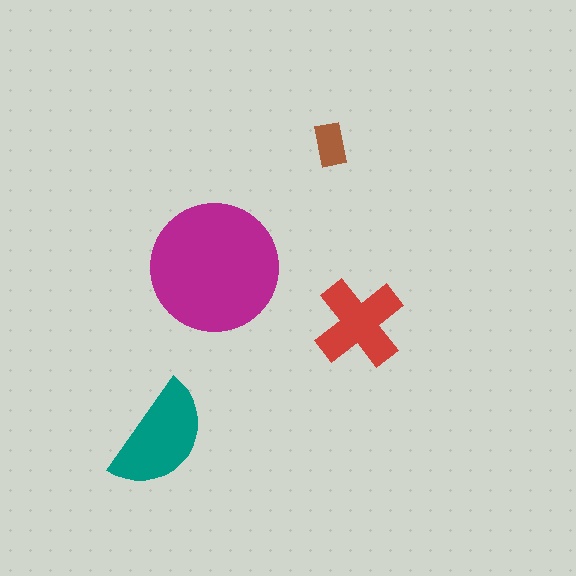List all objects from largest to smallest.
The magenta circle, the teal semicircle, the red cross, the brown rectangle.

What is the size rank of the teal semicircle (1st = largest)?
2nd.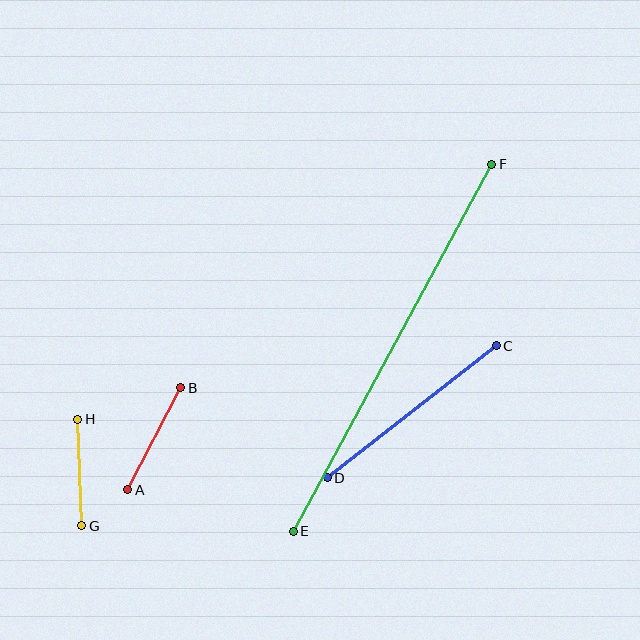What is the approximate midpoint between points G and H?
The midpoint is at approximately (80, 473) pixels.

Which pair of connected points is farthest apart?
Points E and F are farthest apart.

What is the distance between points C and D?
The distance is approximately 214 pixels.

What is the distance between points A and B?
The distance is approximately 115 pixels.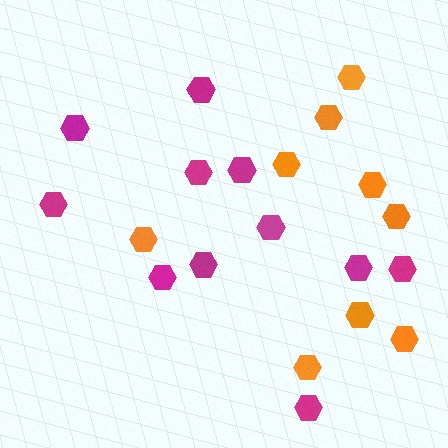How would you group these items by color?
There are 2 groups: one group of orange hexagons (9) and one group of magenta hexagons (11).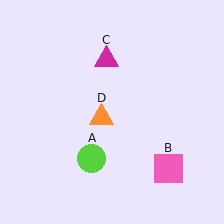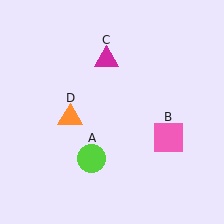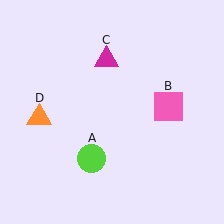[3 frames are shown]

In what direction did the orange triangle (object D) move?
The orange triangle (object D) moved left.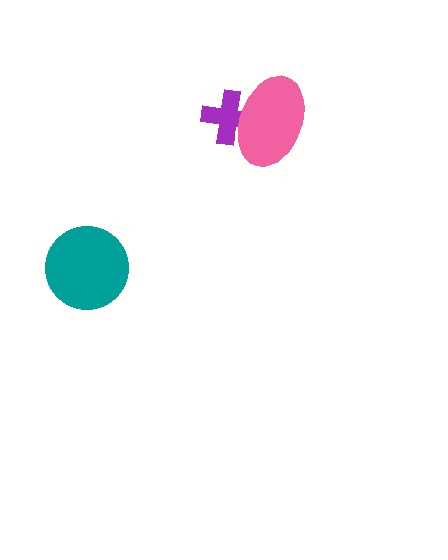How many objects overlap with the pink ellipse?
1 object overlaps with the pink ellipse.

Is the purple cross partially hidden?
Yes, it is partially covered by another shape.